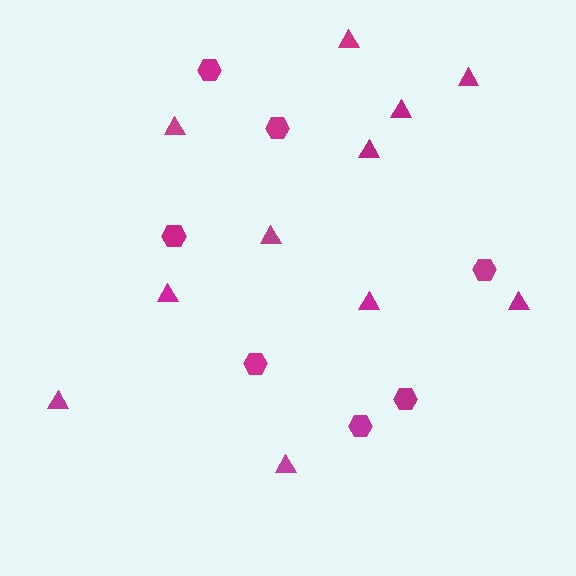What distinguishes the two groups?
There are 2 groups: one group of hexagons (7) and one group of triangles (11).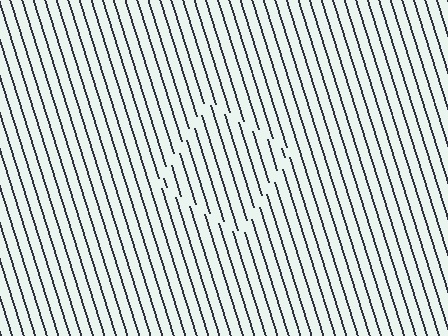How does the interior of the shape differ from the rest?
The interior of the shape contains the same grating, shifted by half a period — the contour is defined by the phase discontinuity where line-ends from the inner and outer gratings abut.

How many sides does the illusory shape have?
4 sides — the line-ends trace a square.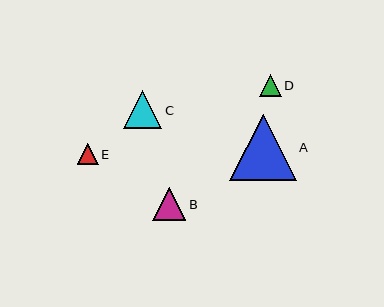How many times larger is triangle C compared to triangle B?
Triangle C is approximately 1.1 times the size of triangle B.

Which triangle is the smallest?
Triangle E is the smallest with a size of approximately 20 pixels.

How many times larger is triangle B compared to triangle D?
Triangle B is approximately 1.5 times the size of triangle D.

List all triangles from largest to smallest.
From largest to smallest: A, C, B, D, E.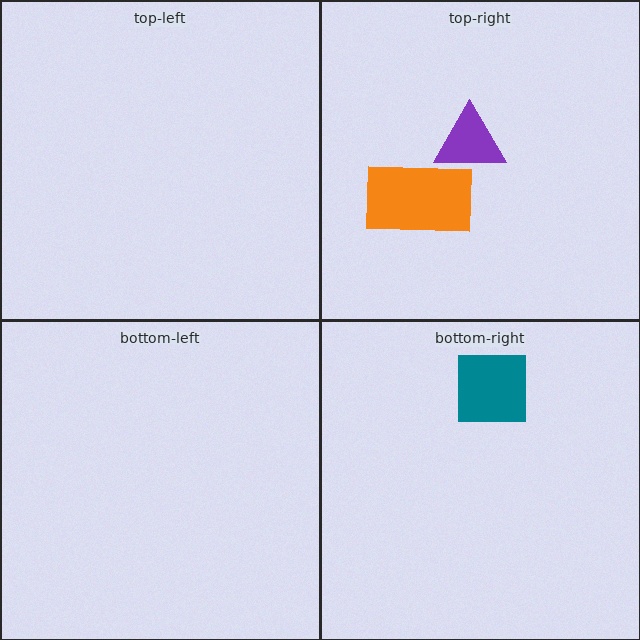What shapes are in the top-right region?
The orange rectangle, the purple triangle.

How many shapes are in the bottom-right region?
1.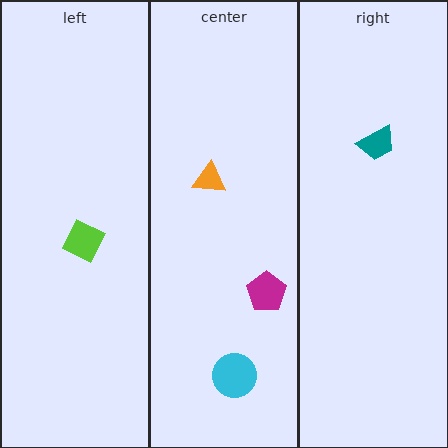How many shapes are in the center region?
3.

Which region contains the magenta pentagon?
The center region.